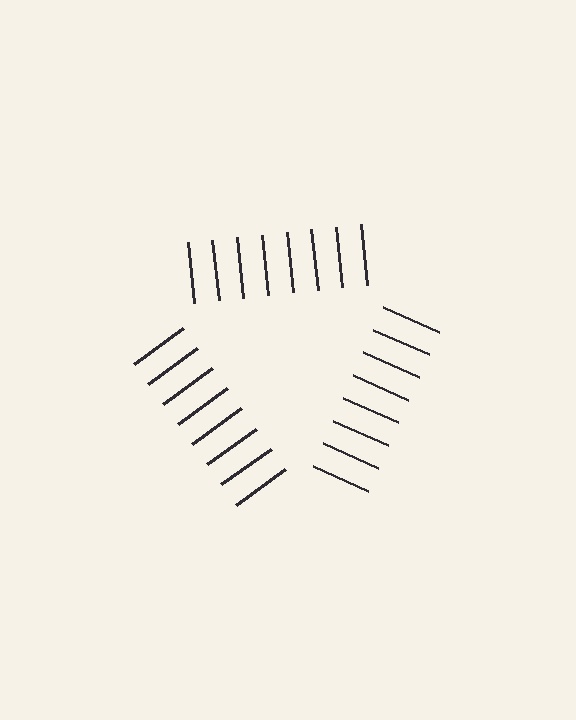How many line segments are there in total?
24 — 8 along each of the 3 edges.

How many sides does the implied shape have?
3 sides — the line-ends trace a triangle.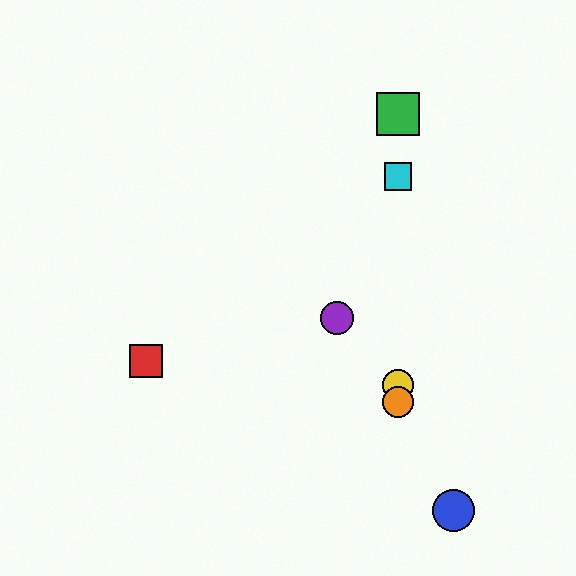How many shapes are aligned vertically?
4 shapes (the green square, the yellow circle, the orange circle, the cyan square) are aligned vertically.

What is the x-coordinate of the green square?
The green square is at x≈398.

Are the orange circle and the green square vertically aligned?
Yes, both are at x≈398.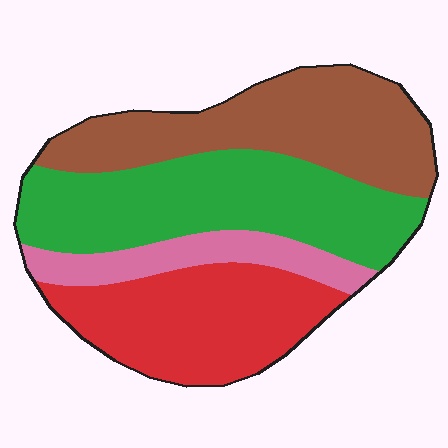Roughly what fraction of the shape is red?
Red covers around 25% of the shape.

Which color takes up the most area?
Green, at roughly 35%.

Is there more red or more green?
Green.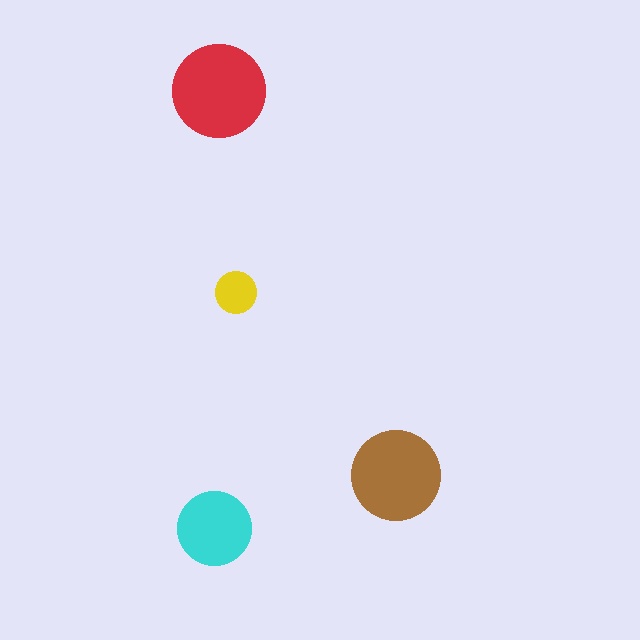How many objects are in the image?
There are 4 objects in the image.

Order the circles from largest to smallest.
the red one, the brown one, the cyan one, the yellow one.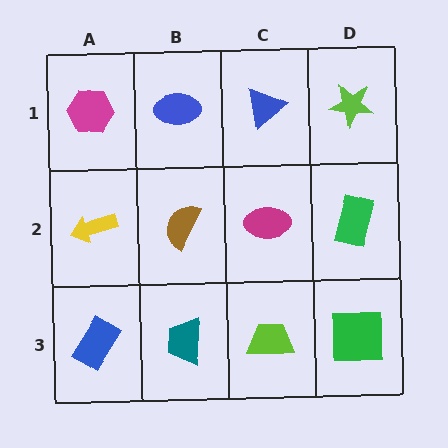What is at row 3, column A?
A blue rectangle.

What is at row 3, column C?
A lime trapezoid.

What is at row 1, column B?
A blue ellipse.